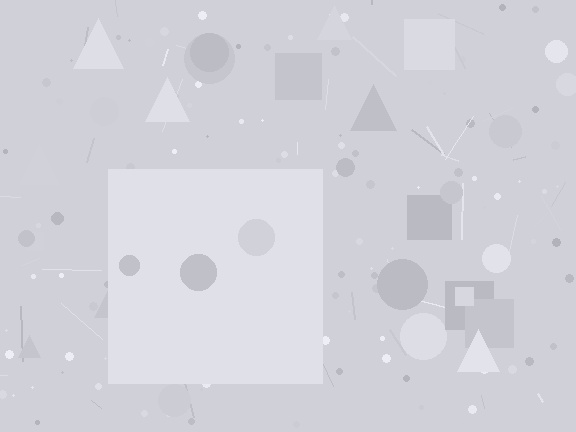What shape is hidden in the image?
A square is hidden in the image.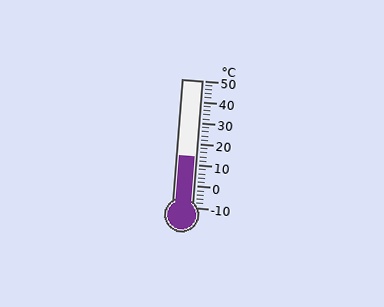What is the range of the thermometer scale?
The thermometer scale ranges from -10°C to 50°C.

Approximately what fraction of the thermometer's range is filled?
The thermometer is filled to approximately 40% of its range.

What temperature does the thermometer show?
The thermometer shows approximately 14°C.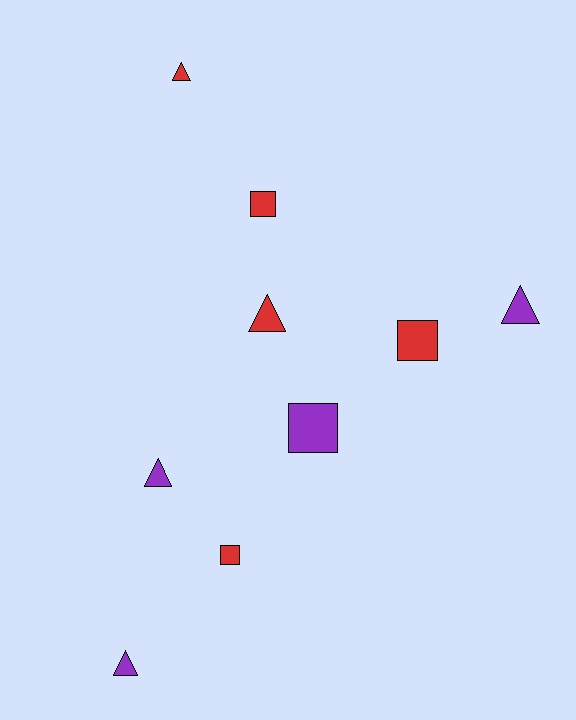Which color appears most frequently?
Red, with 5 objects.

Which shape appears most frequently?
Triangle, with 5 objects.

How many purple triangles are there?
There are 3 purple triangles.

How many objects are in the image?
There are 9 objects.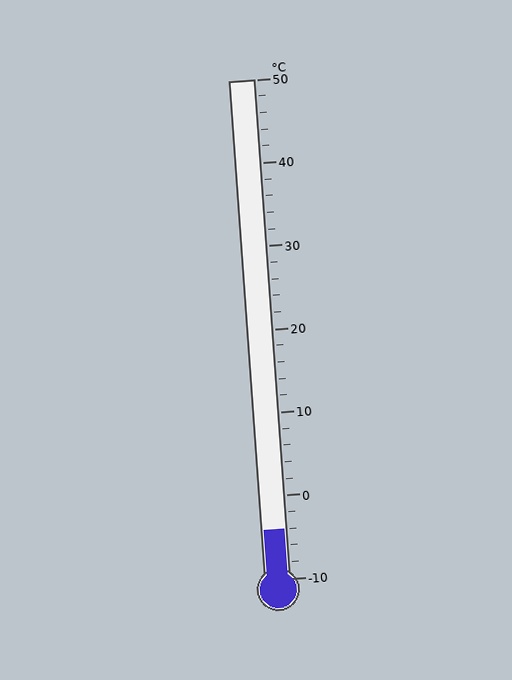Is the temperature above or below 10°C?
The temperature is below 10°C.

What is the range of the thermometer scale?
The thermometer scale ranges from -10°C to 50°C.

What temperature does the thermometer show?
The thermometer shows approximately -4°C.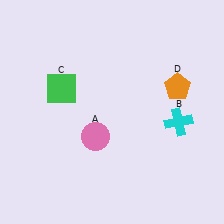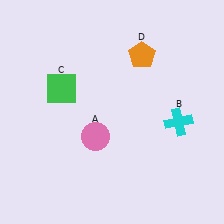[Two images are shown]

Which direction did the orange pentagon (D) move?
The orange pentagon (D) moved left.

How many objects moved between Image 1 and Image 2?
1 object moved between the two images.